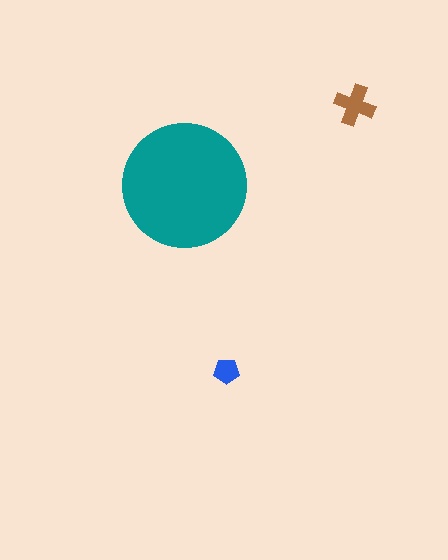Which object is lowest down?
The blue pentagon is bottommost.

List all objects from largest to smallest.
The teal circle, the brown cross, the blue pentagon.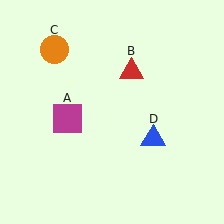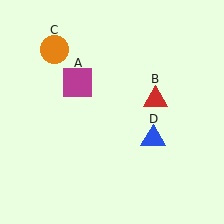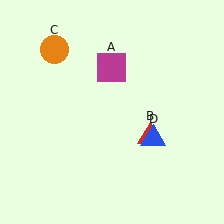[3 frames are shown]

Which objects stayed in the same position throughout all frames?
Orange circle (object C) and blue triangle (object D) remained stationary.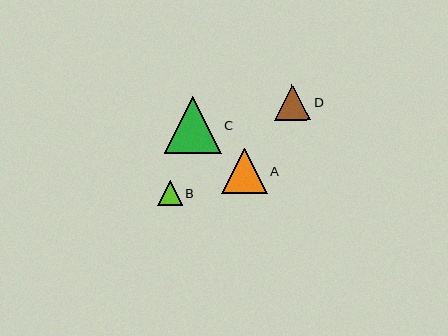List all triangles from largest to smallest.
From largest to smallest: C, A, D, B.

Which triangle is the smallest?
Triangle B is the smallest with a size of approximately 25 pixels.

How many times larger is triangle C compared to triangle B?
Triangle C is approximately 2.3 times the size of triangle B.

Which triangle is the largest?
Triangle C is the largest with a size of approximately 57 pixels.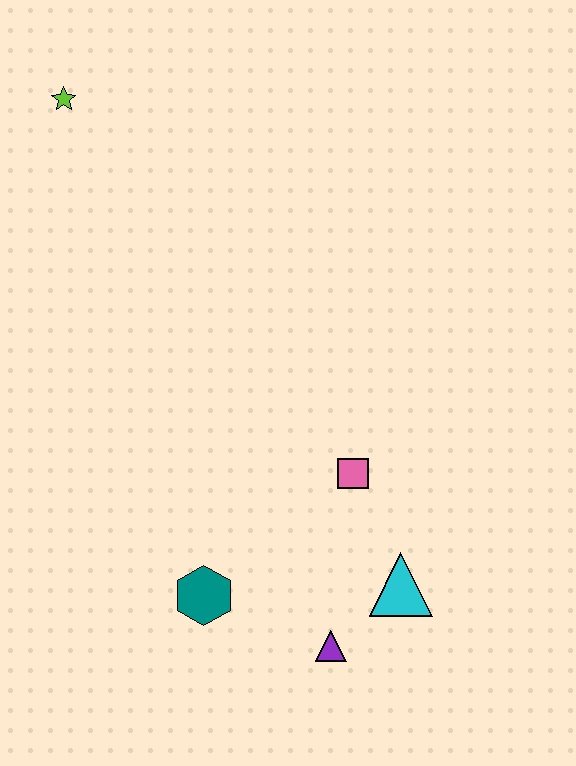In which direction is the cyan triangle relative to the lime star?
The cyan triangle is below the lime star.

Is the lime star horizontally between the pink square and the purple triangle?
No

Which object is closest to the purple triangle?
The cyan triangle is closest to the purple triangle.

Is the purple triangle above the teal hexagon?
No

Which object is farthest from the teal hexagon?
The lime star is farthest from the teal hexagon.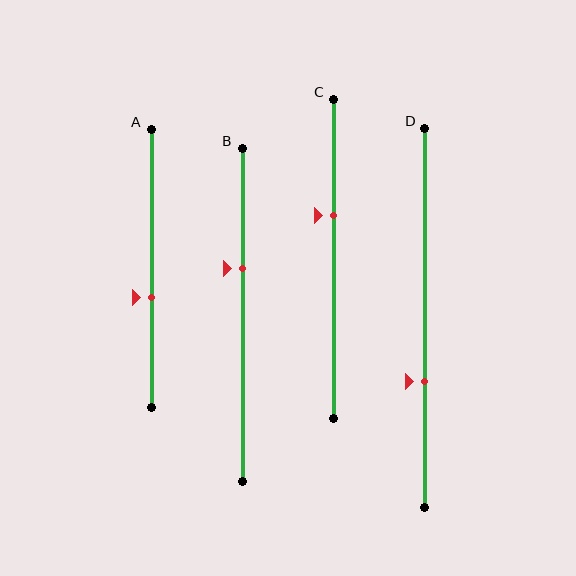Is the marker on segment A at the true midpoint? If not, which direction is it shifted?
No, the marker on segment A is shifted downward by about 10% of the segment length.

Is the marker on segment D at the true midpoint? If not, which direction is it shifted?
No, the marker on segment D is shifted downward by about 17% of the segment length.